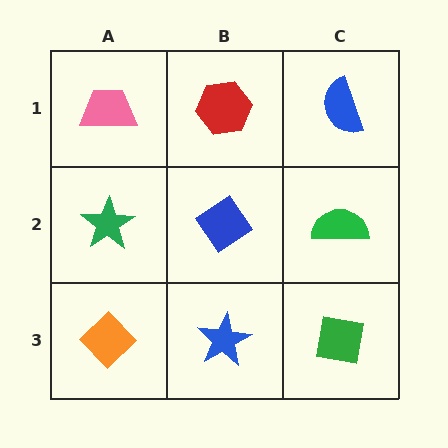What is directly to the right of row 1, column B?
A blue semicircle.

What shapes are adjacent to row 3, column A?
A green star (row 2, column A), a blue star (row 3, column B).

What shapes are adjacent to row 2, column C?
A blue semicircle (row 1, column C), a green square (row 3, column C), a blue diamond (row 2, column B).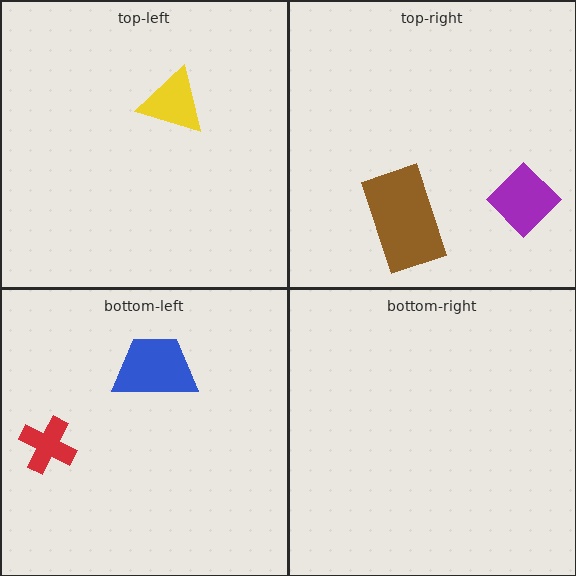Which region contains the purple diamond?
The top-right region.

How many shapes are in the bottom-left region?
2.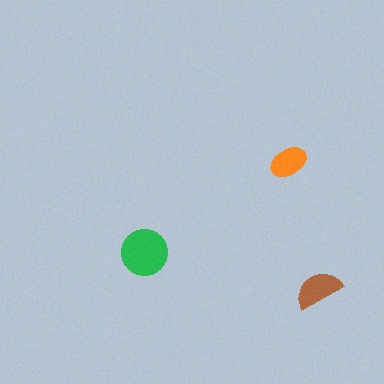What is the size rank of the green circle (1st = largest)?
1st.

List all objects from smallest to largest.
The orange ellipse, the brown semicircle, the green circle.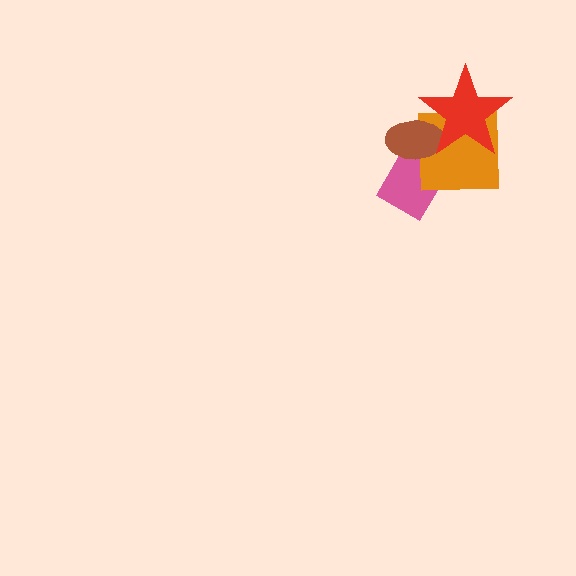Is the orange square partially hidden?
Yes, it is partially covered by another shape.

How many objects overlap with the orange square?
3 objects overlap with the orange square.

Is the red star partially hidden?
No, no other shape covers it.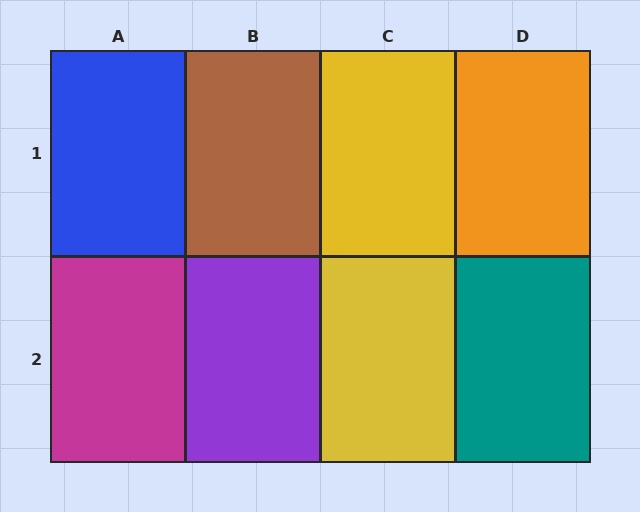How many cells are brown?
1 cell is brown.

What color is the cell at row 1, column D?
Orange.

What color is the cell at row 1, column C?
Yellow.